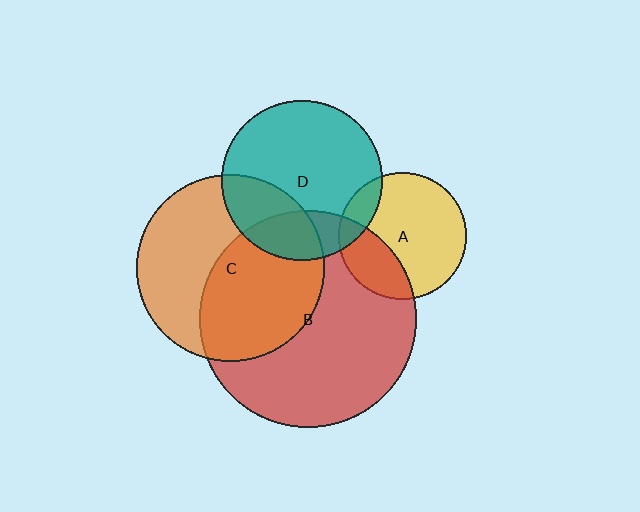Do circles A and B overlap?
Yes.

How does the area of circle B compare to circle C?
Approximately 1.3 times.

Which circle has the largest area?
Circle B (red).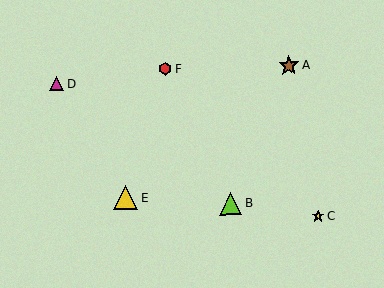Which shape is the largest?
The yellow triangle (labeled E) is the largest.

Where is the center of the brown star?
The center of the brown star is at (289, 66).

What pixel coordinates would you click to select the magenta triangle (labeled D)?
Click at (57, 84) to select the magenta triangle D.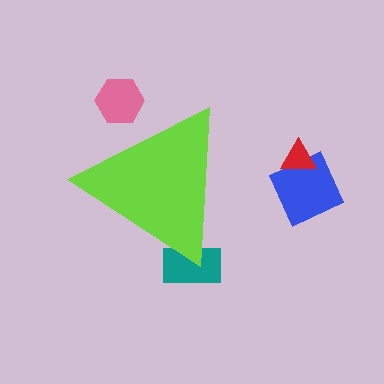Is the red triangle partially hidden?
No, the red triangle is fully visible.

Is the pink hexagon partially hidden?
Yes, the pink hexagon is partially hidden behind the lime triangle.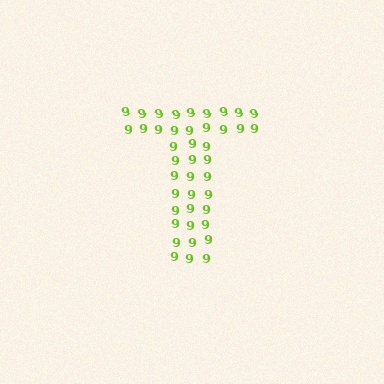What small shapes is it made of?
It is made of small digit 9's.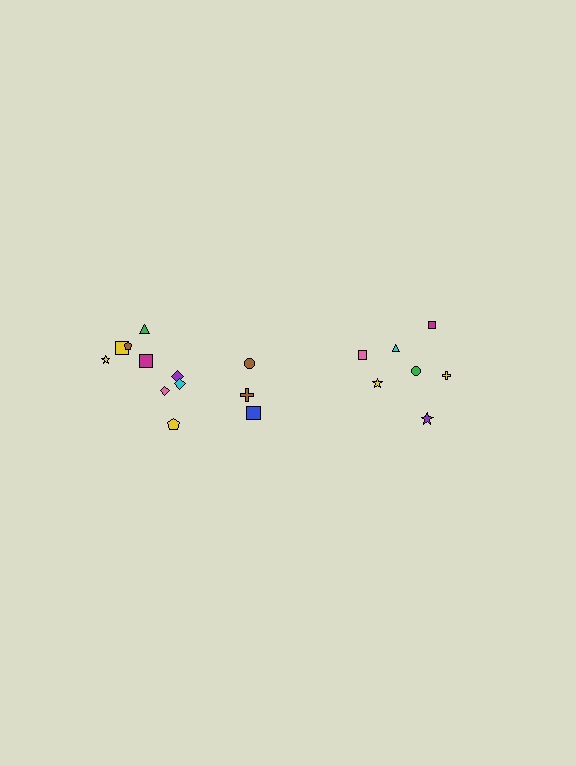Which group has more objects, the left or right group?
The left group.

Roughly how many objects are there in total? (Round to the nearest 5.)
Roughly 20 objects in total.